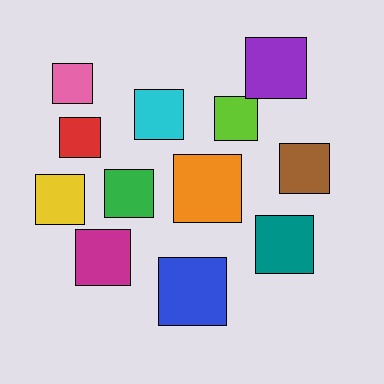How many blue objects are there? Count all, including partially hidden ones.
There is 1 blue object.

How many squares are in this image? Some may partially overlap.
There are 12 squares.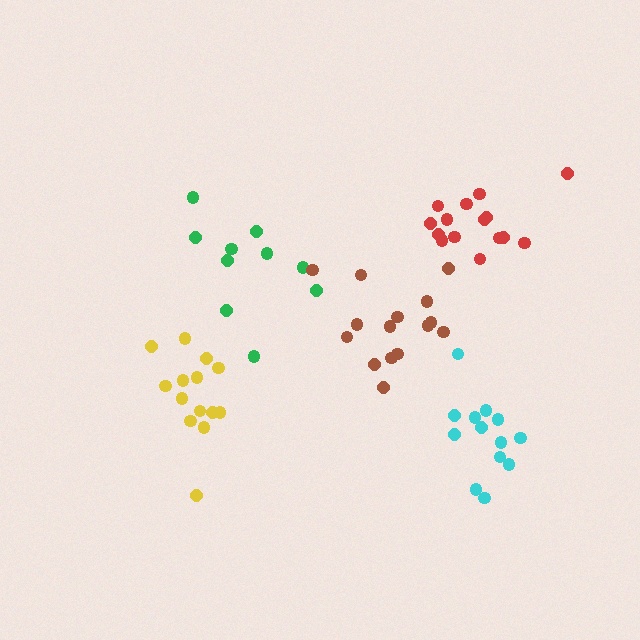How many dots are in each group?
Group 1: 10 dots, Group 2: 14 dots, Group 3: 15 dots, Group 4: 15 dots, Group 5: 13 dots (67 total).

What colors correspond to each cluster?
The clusters are colored: green, yellow, red, brown, cyan.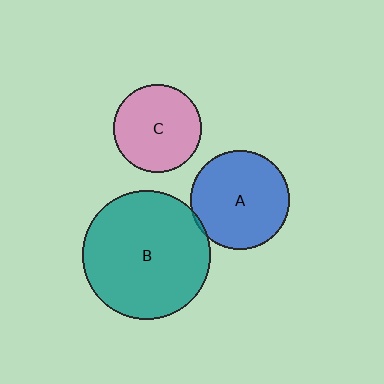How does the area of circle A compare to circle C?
Approximately 1.3 times.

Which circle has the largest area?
Circle B (teal).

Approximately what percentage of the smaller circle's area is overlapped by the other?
Approximately 5%.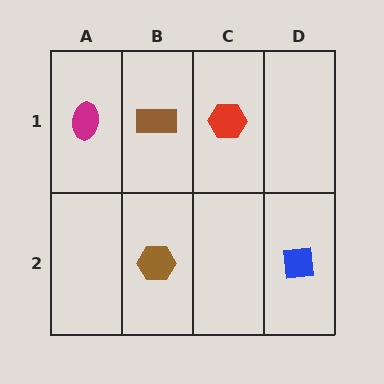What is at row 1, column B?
A brown rectangle.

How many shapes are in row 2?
2 shapes.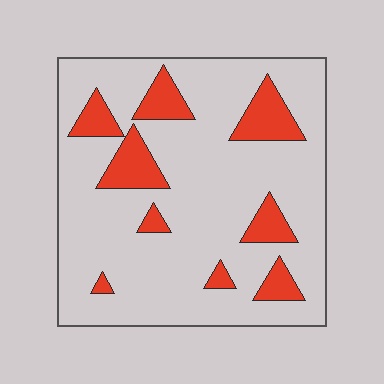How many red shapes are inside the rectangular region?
9.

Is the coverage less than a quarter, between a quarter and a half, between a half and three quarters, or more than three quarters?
Less than a quarter.